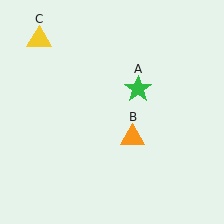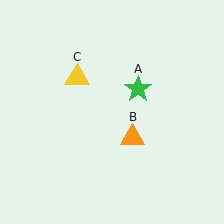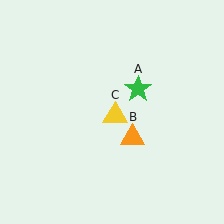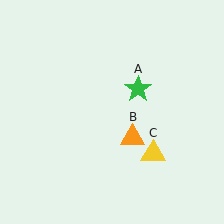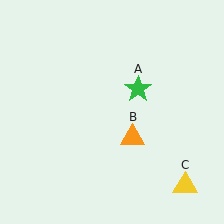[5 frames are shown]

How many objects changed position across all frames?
1 object changed position: yellow triangle (object C).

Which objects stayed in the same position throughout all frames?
Green star (object A) and orange triangle (object B) remained stationary.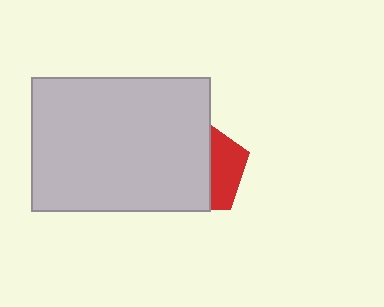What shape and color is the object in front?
The object in front is a light gray rectangle.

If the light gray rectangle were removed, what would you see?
You would see the complete red pentagon.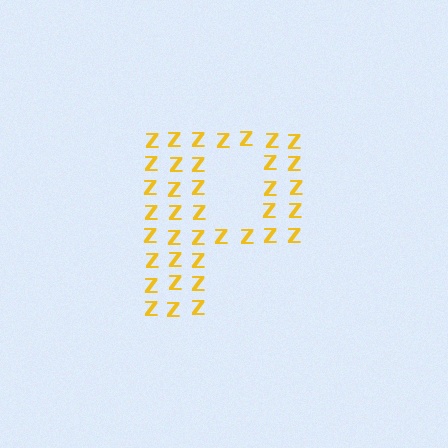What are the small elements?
The small elements are letter Z's.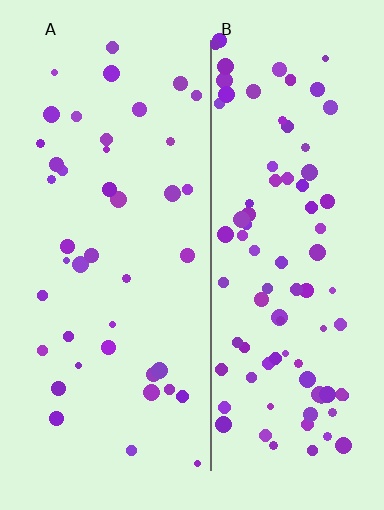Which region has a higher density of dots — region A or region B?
B (the right).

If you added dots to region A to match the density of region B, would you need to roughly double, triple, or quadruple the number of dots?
Approximately double.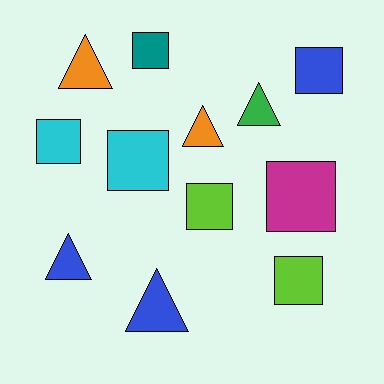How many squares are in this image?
There are 7 squares.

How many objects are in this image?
There are 12 objects.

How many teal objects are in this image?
There is 1 teal object.